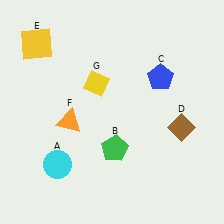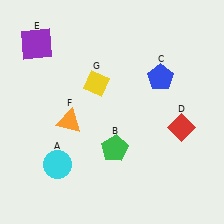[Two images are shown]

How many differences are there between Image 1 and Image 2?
There are 2 differences between the two images.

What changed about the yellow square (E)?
In Image 1, E is yellow. In Image 2, it changed to purple.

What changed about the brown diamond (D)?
In Image 1, D is brown. In Image 2, it changed to red.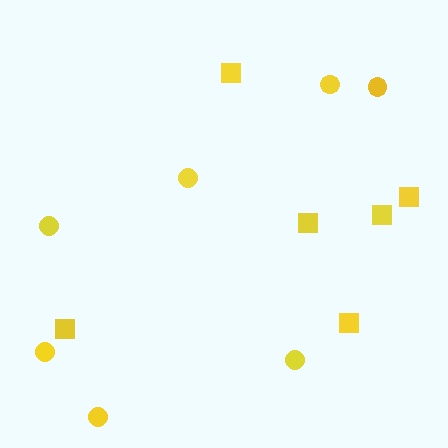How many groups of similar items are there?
There are 2 groups: one group of circles (7) and one group of squares (6).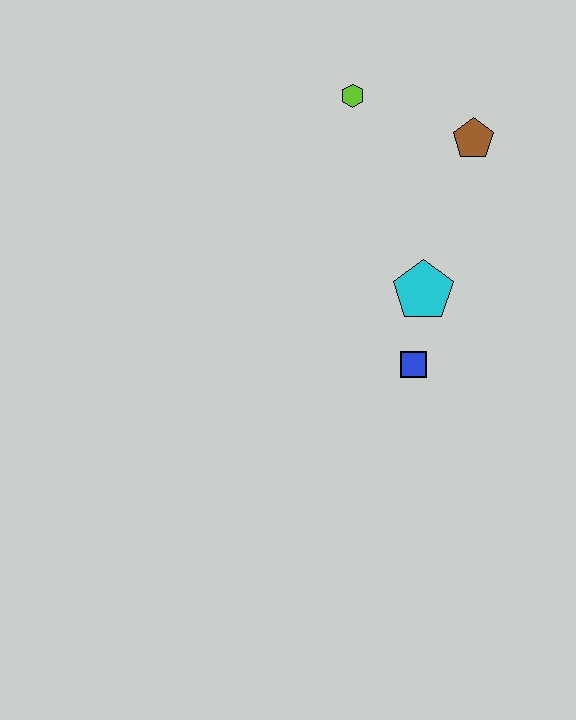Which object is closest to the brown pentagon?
The lime hexagon is closest to the brown pentagon.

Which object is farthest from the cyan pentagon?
The lime hexagon is farthest from the cyan pentagon.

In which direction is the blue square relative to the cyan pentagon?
The blue square is below the cyan pentagon.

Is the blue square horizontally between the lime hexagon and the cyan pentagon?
Yes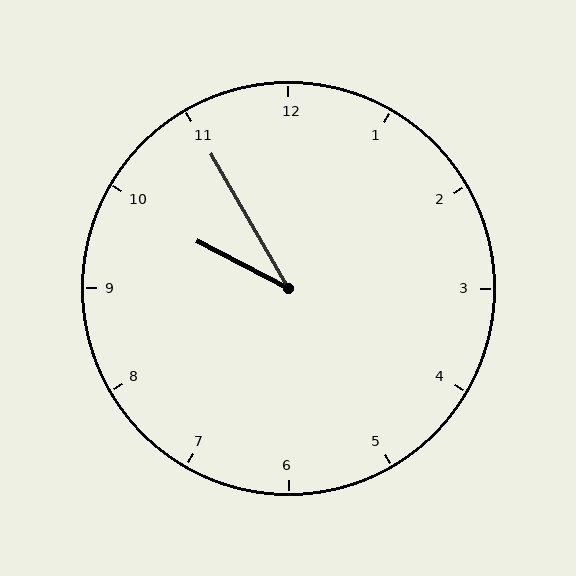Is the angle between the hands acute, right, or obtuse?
It is acute.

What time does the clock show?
9:55.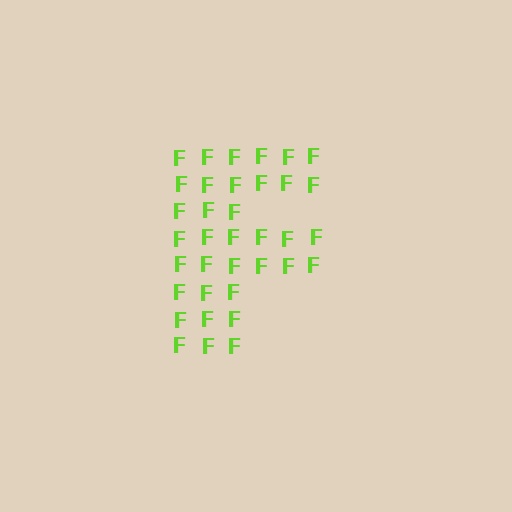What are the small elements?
The small elements are letter F's.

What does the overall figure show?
The overall figure shows the letter F.